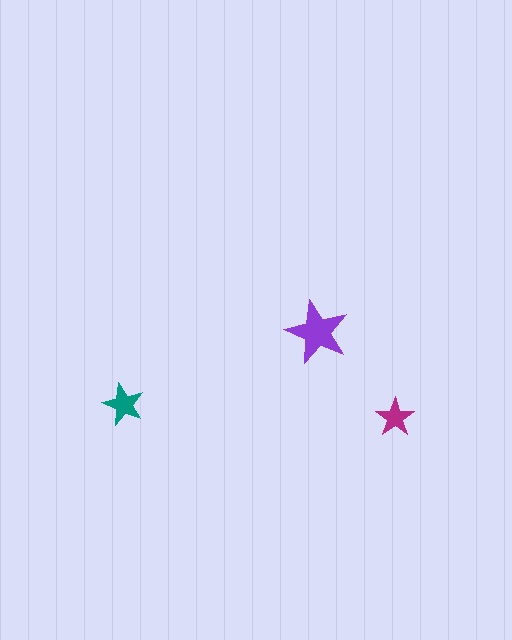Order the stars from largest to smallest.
the purple one, the teal one, the magenta one.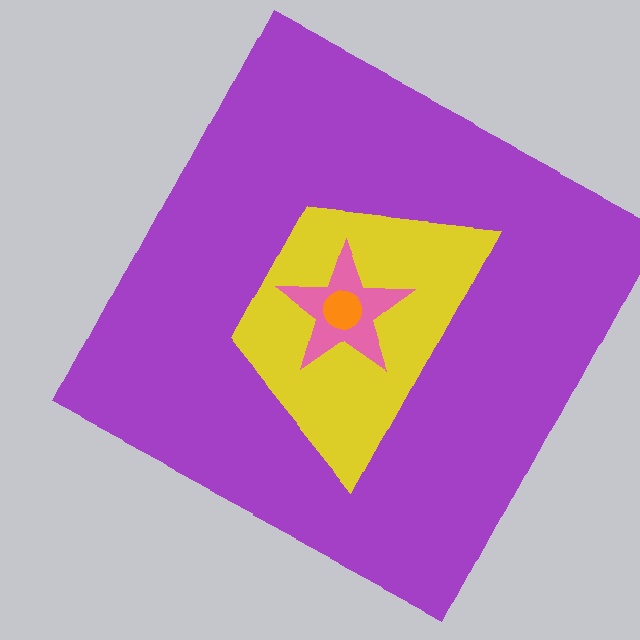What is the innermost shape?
The orange circle.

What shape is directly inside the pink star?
The orange circle.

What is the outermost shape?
The purple square.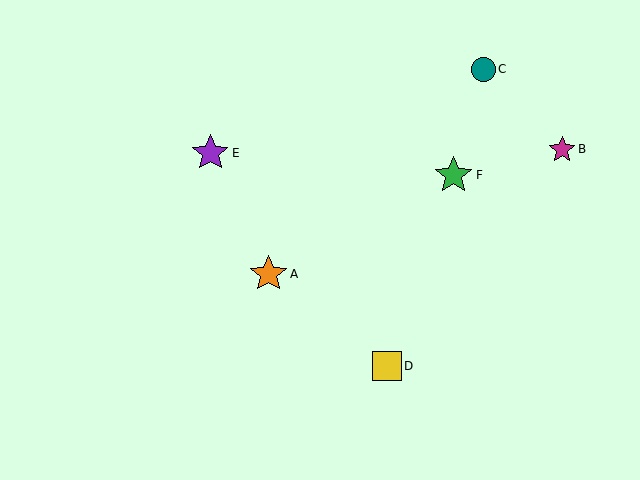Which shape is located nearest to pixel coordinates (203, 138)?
The purple star (labeled E) at (210, 153) is nearest to that location.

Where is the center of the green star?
The center of the green star is at (454, 175).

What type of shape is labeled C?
Shape C is a teal circle.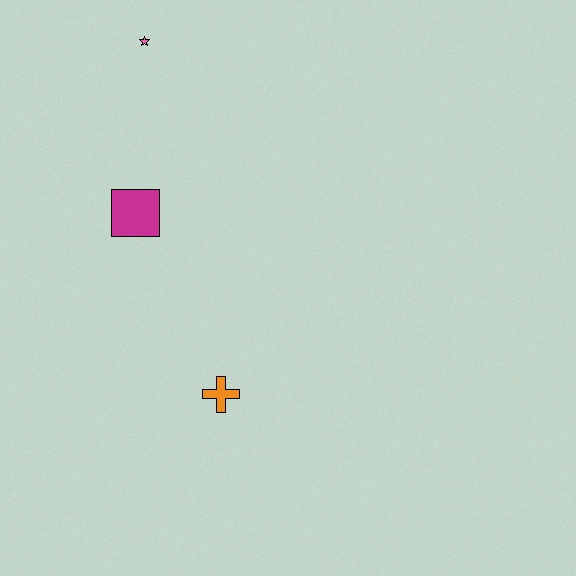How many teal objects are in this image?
There are no teal objects.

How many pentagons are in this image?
There are no pentagons.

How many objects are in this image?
There are 3 objects.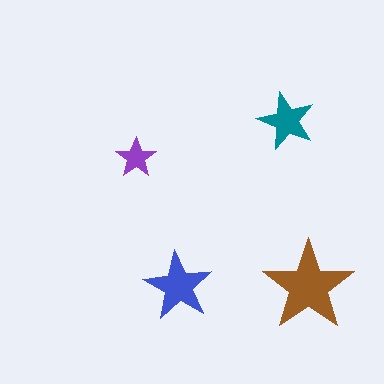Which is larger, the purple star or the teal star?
The teal one.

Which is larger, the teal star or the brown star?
The brown one.